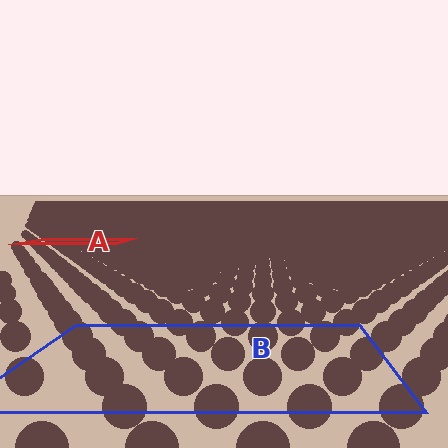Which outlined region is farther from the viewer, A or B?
Region A is farther from the viewer — the texture elements inside it appear smaller and more densely packed.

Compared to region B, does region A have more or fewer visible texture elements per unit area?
Region A has more texture elements per unit area — they are packed more densely because it is farther away.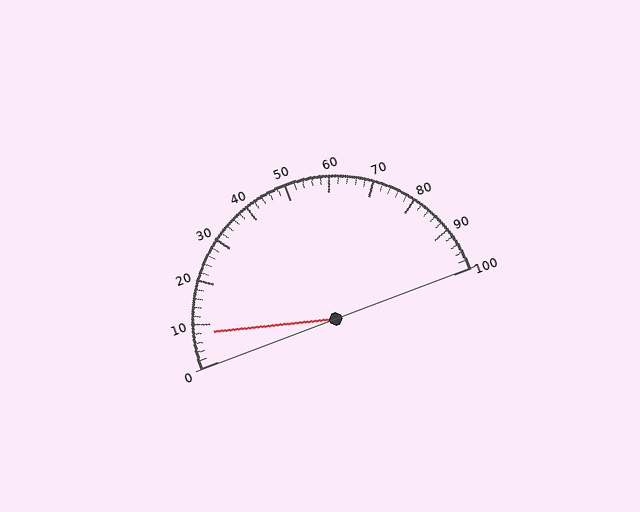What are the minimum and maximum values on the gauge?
The gauge ranges from 0 to 100.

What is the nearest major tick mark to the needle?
The nearest major tick mark is 10.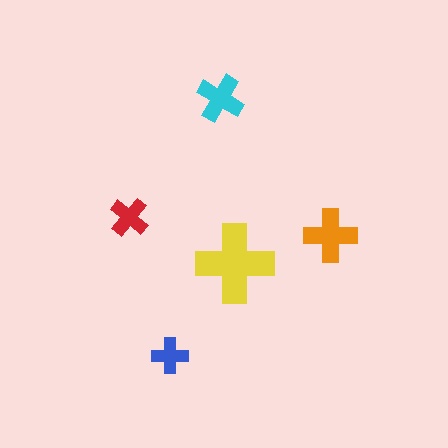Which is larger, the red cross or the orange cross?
The orange one.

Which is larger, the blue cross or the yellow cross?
The yellow one.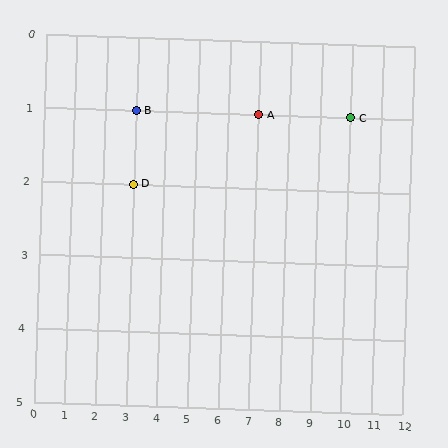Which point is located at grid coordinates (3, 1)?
Point B is at (3, 1).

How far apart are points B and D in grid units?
Points B and D are 1 row apart.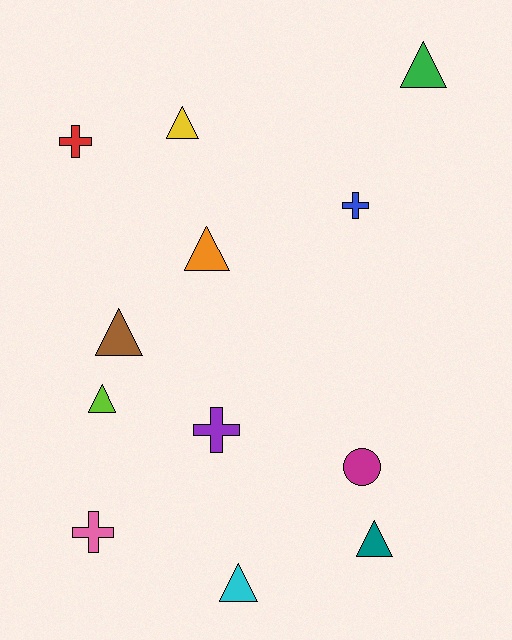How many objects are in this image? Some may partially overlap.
There are 12 objects.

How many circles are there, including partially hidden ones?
There is 1 circle.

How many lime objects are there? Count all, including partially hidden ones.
There is 1 lime object.